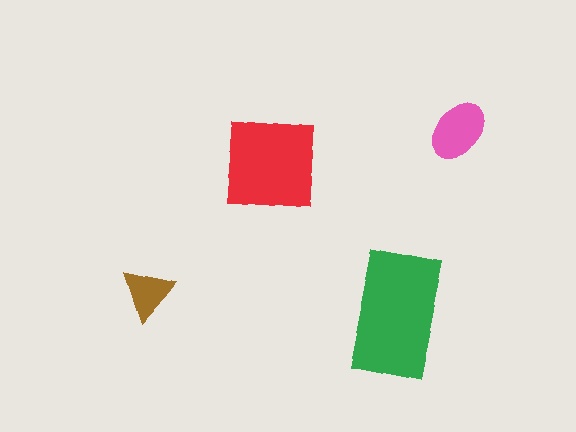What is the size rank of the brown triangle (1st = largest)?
4th.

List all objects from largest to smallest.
The green rectangle, the red square, the pink ellipse, the brown triangle.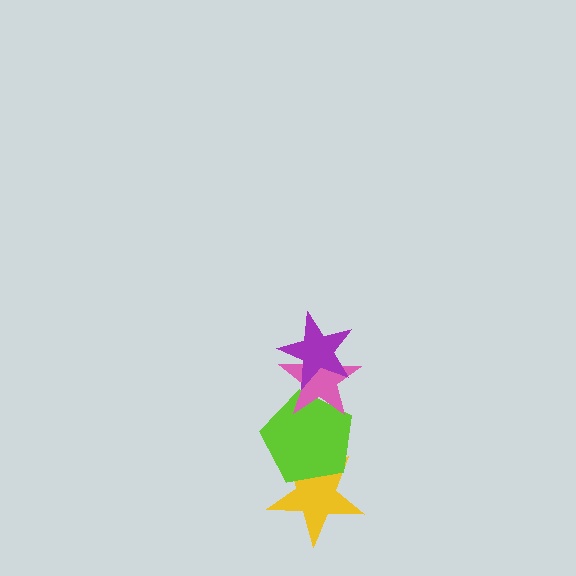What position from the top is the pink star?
The pink star is 2nd from the top.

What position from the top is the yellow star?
The yellow star is 4th from the top.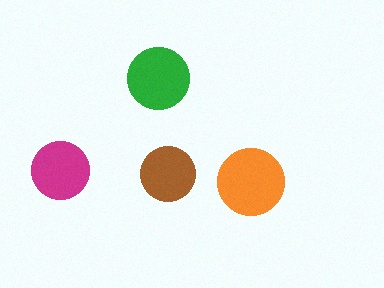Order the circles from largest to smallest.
the orange one, the green one, the magenta one, the brown one.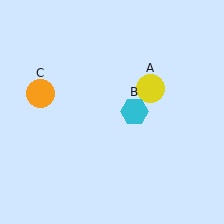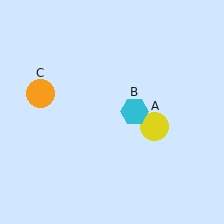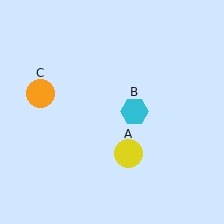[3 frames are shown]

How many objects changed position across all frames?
1 object changed position: yellow circle (object A).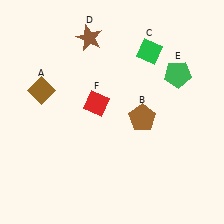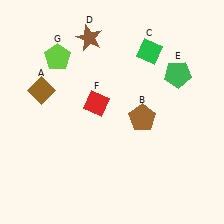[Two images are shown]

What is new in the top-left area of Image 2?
A lime pentagon (G) was added in the top-left area of Image 2.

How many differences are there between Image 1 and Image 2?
There is 1 difference between the two images.